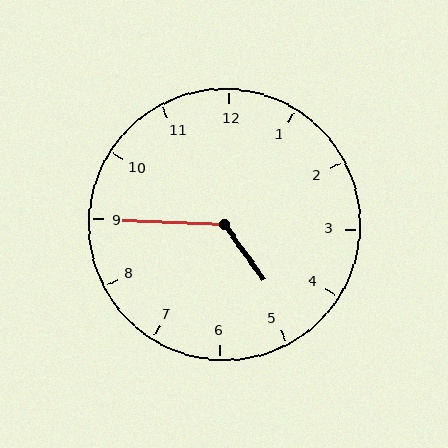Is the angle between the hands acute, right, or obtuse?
It is obtuse.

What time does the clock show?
4:45.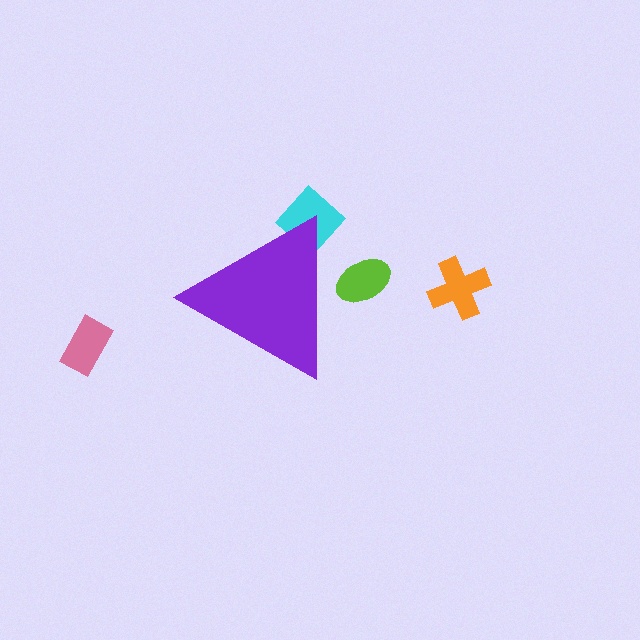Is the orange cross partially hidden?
No, the orange cross is fully visible.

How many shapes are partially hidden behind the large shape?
2 shapes are partially hidden.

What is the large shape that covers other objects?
A purple triangle.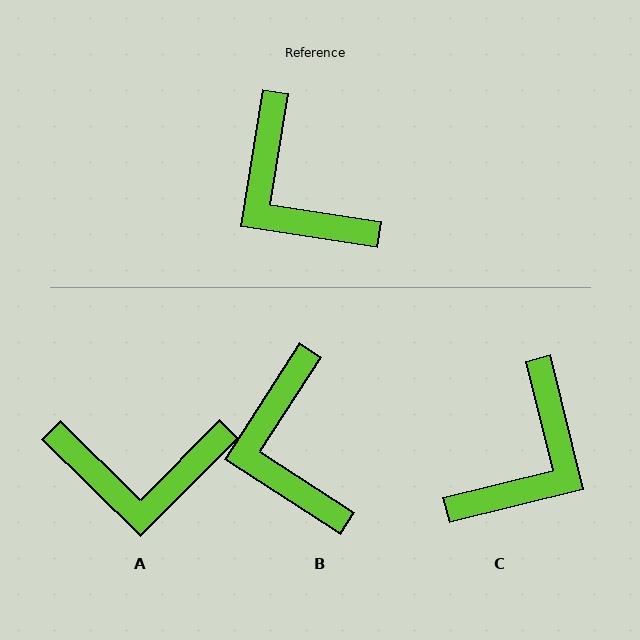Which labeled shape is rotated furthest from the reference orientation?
C, about 113 degrees away.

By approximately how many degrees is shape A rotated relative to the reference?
Approximately 54 degrees counter-clockwise.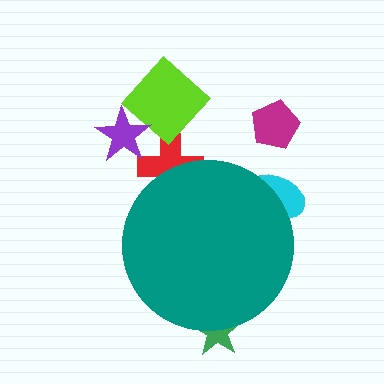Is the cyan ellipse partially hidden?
Yes, the cyan ellipse is partially hidden behind the teal circle.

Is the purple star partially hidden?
No, the purple star is fully visible.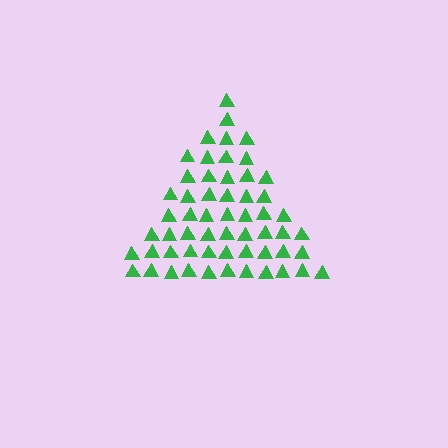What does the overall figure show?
The overall figure shows a triangle.